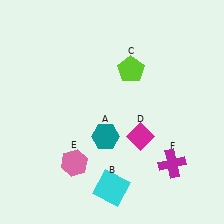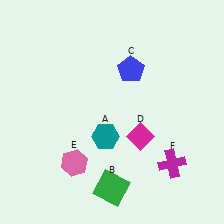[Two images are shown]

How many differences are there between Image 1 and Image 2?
There are 2 differences between the two images.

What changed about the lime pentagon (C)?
In Image 1, C is lime. In Image 2, it changed to blue.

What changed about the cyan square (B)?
In Image 1, B is cyan. In Image 2, it changed to green.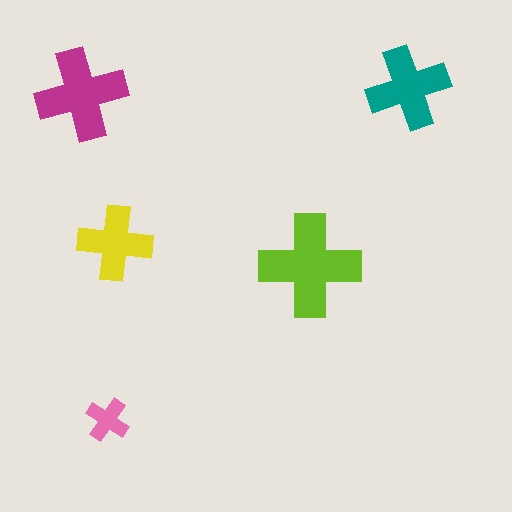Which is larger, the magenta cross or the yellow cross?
The magenta one.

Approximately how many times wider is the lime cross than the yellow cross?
About 1.5 times wider.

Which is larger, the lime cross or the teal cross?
The lime one.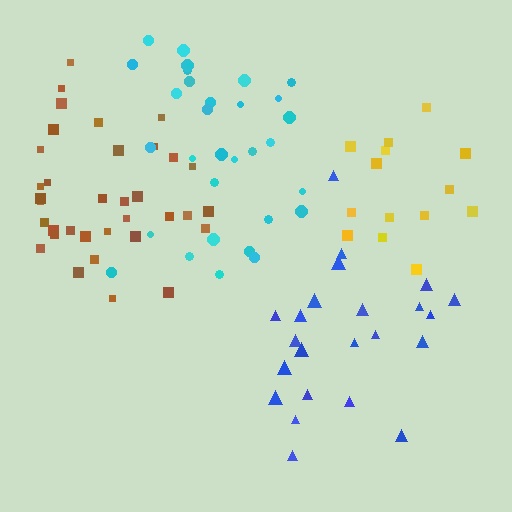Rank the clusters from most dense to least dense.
brown, blue, cyan, yellow.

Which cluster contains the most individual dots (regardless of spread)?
Brown (35).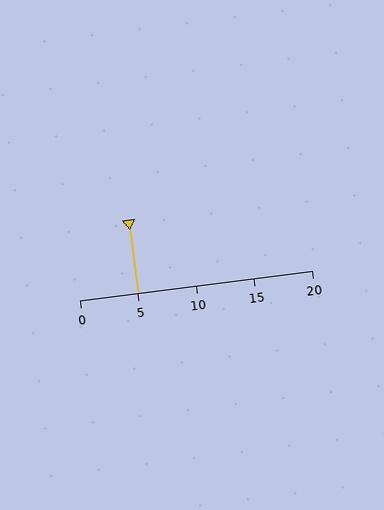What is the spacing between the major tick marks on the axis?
The major ticks are spaced 5 apart.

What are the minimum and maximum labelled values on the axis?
The axis runs from 0 to 20.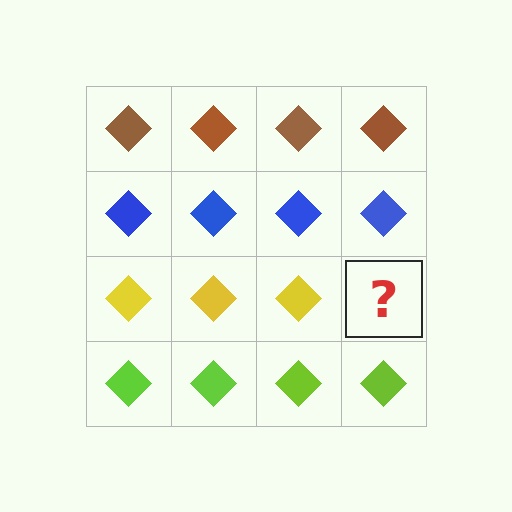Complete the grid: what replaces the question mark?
The question mark should be replaced with a yellow diamond.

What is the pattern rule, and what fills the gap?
The rule is that each row has a consistent color. The gap should be filled with a yellow diamond.